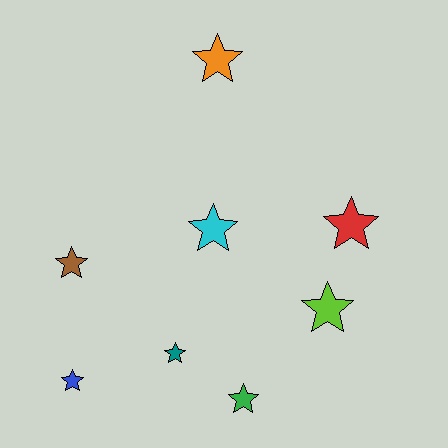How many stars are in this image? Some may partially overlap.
There are 8 stars.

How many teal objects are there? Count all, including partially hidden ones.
There is 1 teal object.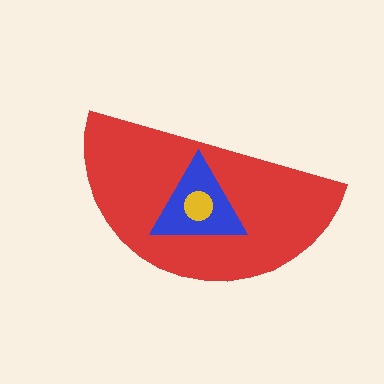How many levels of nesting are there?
3.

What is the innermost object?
The yellow circle.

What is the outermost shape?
The red semicircle.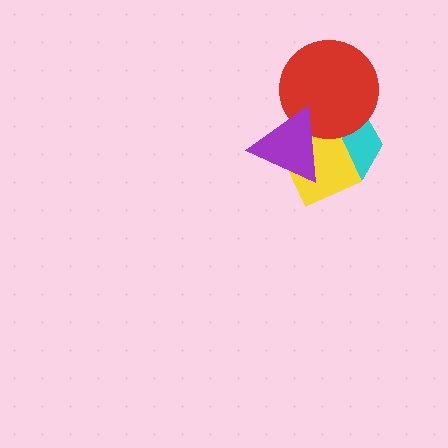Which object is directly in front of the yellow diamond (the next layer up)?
The red circle is directly in front of the yellow diamond.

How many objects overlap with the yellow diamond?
3 objects overlap with the yellow diamond.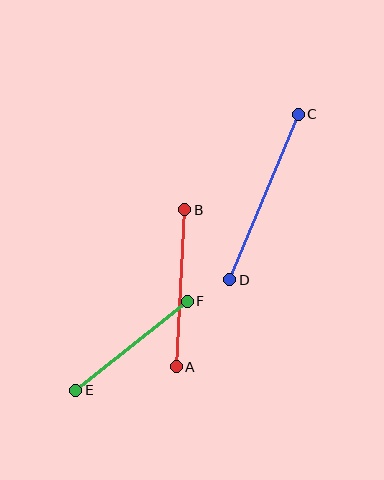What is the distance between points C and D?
The distance is approximately 179 pixels.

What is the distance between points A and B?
The distance is approximately 157 pixels.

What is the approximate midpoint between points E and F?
The midpoint is at approximately (131, 346) pixels.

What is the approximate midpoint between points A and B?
The midpoint is at approximately (181, 288) pixels.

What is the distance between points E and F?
The distance is approximately 142 pixels.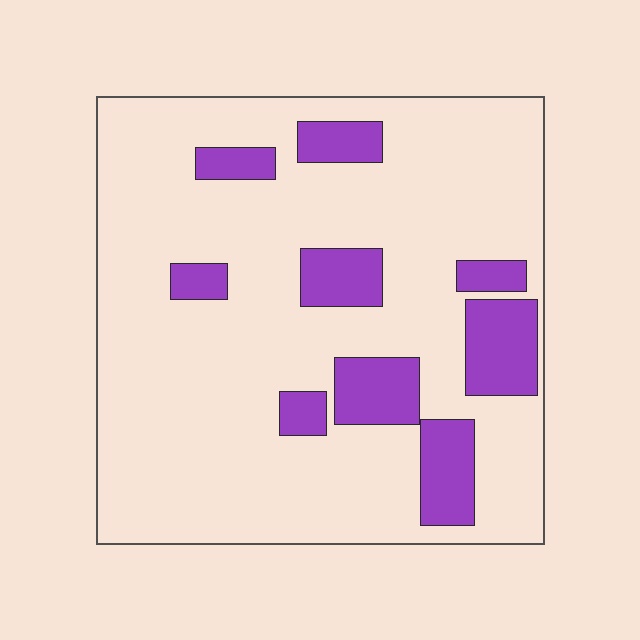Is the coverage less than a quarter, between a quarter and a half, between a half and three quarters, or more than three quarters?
Less than a quarter.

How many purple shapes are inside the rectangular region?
9.